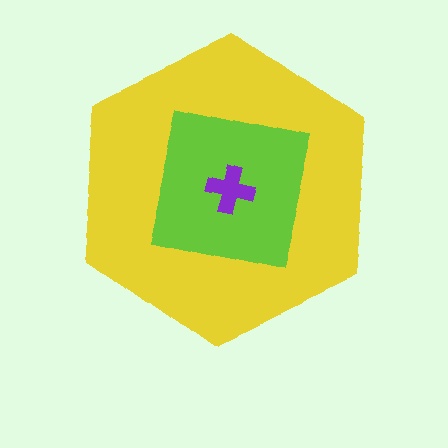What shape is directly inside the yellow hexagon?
The lime square.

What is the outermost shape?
The yellow hexagon.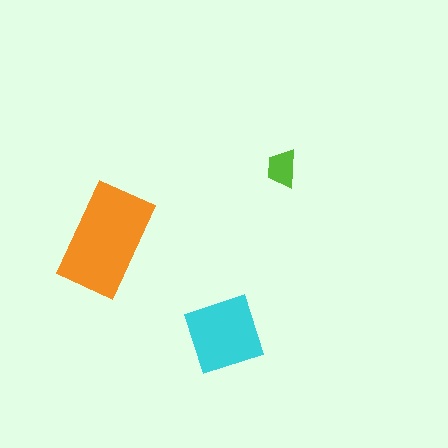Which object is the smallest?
The lime trapezoid.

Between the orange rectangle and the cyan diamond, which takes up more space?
The orange rectangle.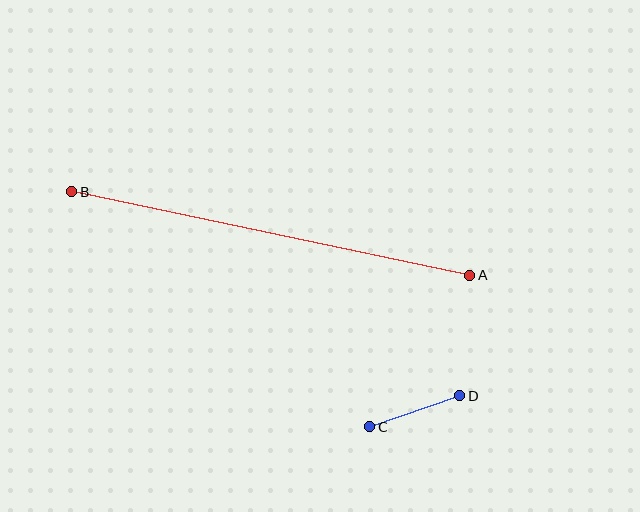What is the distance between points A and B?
The distance is approximately 407 pixels.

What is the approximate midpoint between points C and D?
The midpoint is at approximately (415, 411) pixels.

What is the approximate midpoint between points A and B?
The midpoint is at approximately (271, 233) pixels.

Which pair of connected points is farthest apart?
Points A and B are farthest apart.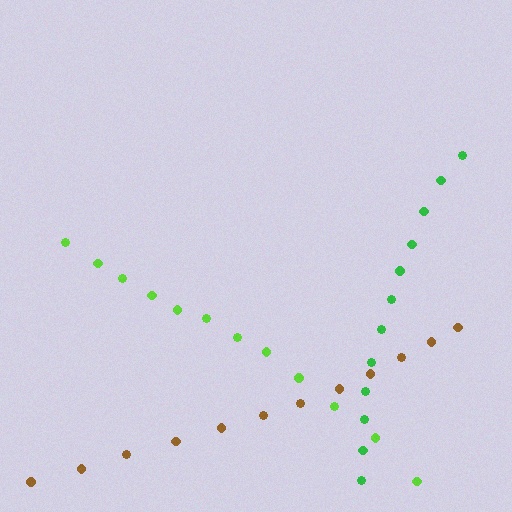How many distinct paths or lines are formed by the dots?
There are 3 distinct paths.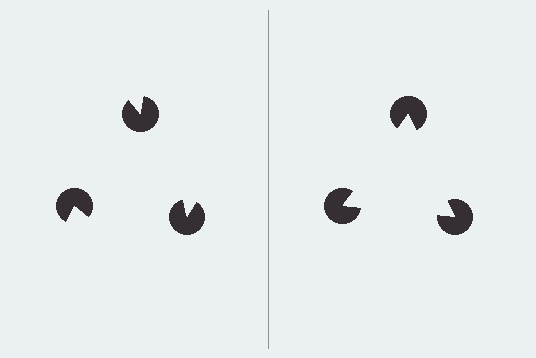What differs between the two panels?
The pac-man discs are positioned identically on both sides; only the wedge orientations differ. On the right they align to a triangle; on the left they are misaligned.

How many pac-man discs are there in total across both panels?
6 — 3 on each side.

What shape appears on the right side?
An illusory triangle.